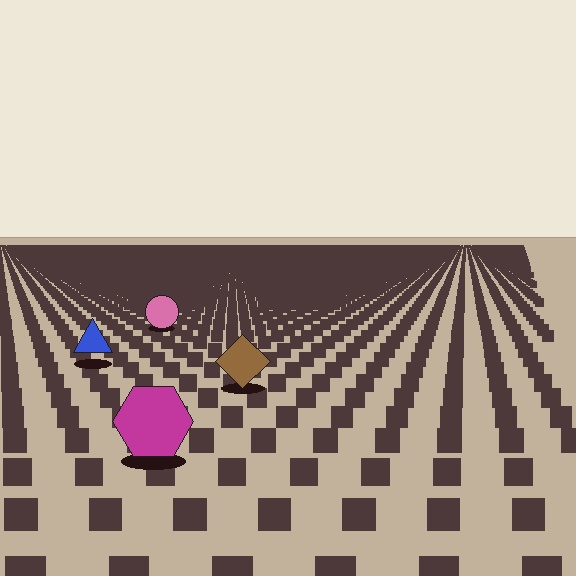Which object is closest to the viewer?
The magenta hexagon is closest. The texture marks near it are larger and more spread out.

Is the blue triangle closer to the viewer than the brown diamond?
No. The brown diamond is closer — you can tell from the texture gradient: the ground texture is coarser near it.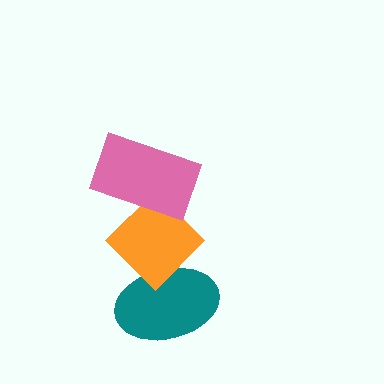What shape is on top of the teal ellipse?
The orange diamond is on top of the teal ellipse.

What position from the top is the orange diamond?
The orange diamond is 2nd from the top.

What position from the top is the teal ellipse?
The teal ellipse is 3rd from the top.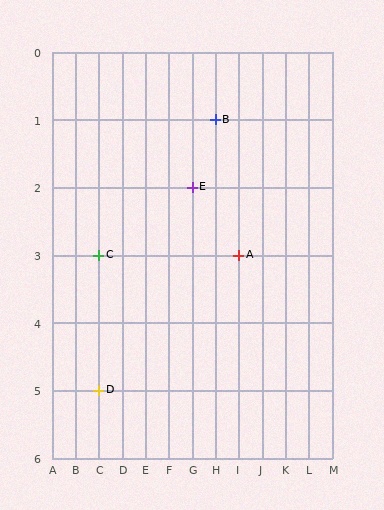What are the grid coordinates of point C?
Point C is at grid coordinates (C, 3).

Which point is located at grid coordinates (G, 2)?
Point E is at (G, 2).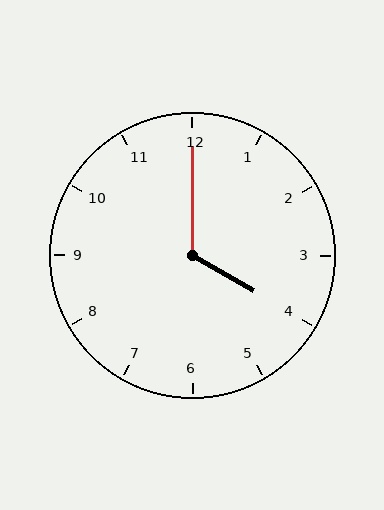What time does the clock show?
4:00.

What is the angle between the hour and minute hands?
Approximately 120 degrees.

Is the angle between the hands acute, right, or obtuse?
It is obtuse.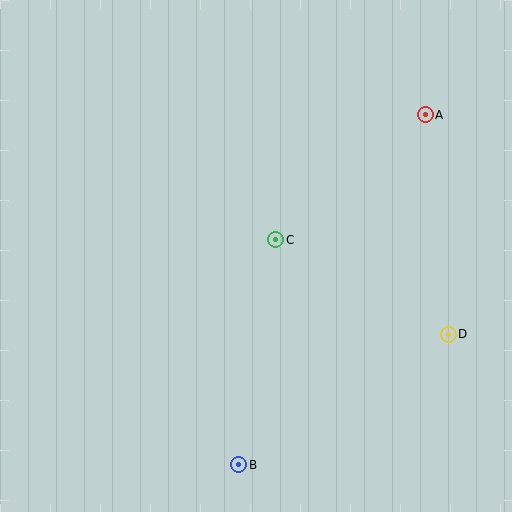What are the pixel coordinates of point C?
Point C is at (276, 240).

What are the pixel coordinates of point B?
Point B is at (239, 465).